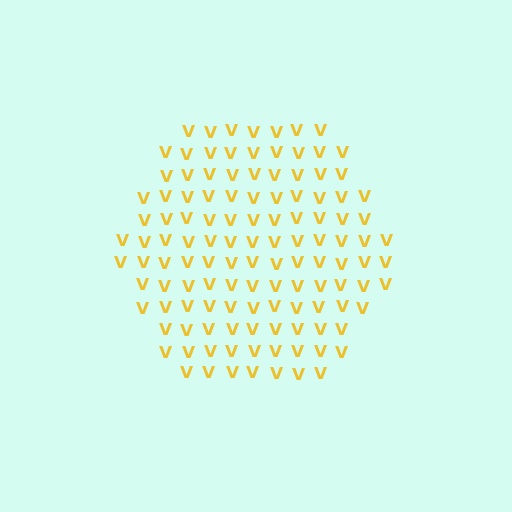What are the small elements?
The small elements are letter V's.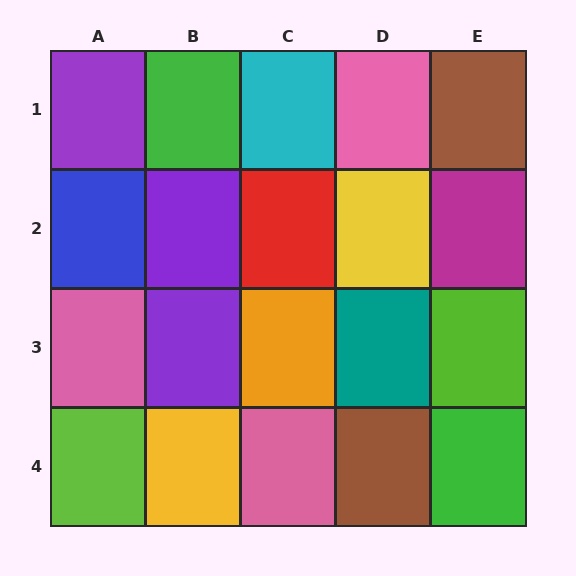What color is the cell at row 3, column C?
Orange.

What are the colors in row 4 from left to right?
Lime, yellow, pink, brown, green.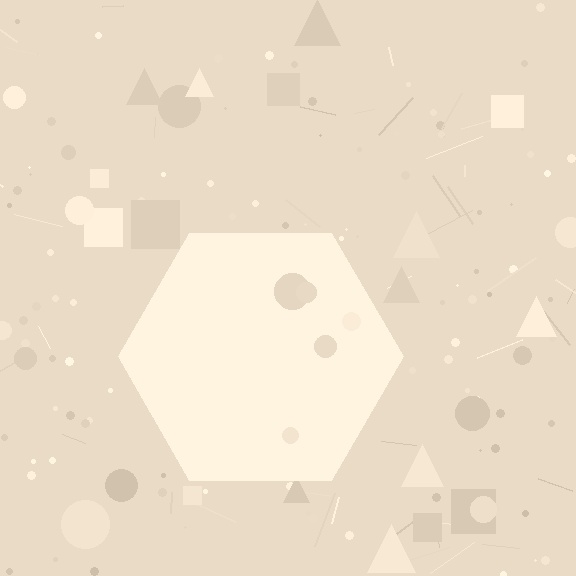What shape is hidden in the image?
A hexagon is hidden in the image.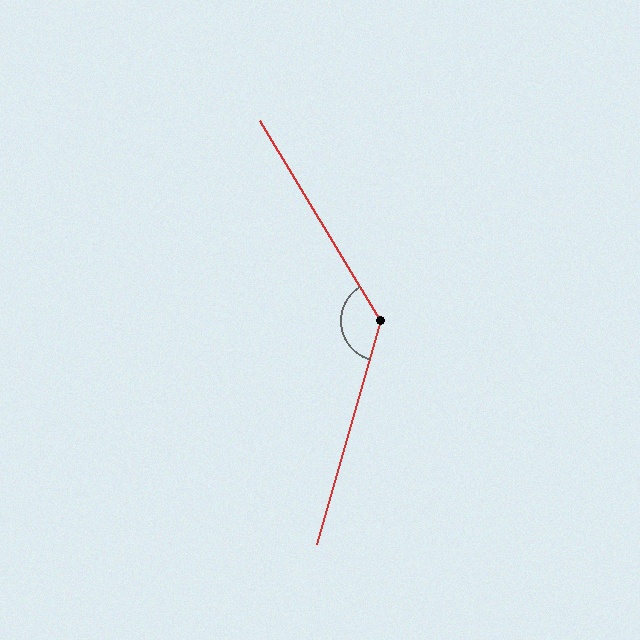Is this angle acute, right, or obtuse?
It is obtuse.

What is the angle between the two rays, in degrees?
Approximately 133 degrees.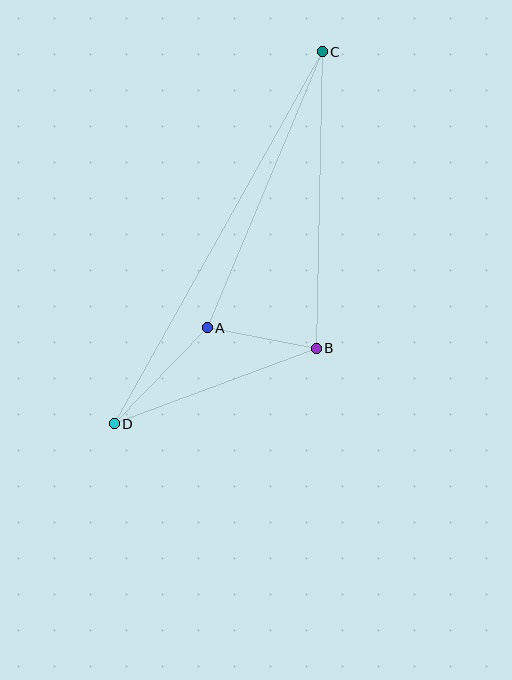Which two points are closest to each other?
Points A and B are closest to each other.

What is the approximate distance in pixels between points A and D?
The distance between A and D is approximately 134 pixels.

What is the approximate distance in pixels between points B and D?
The distance between B and D is approximately 216 pixels.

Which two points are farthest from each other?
Points C and D are farthest from each other.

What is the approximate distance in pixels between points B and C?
The distance between B and C is approximately 297 pixels.